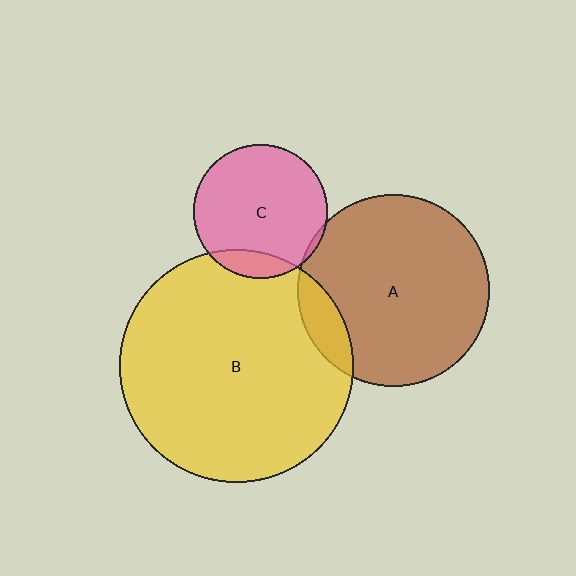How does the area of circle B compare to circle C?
Approximately 3.0 times.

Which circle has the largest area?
Circle B (yellow).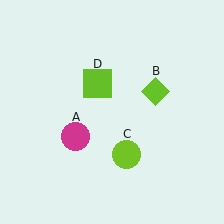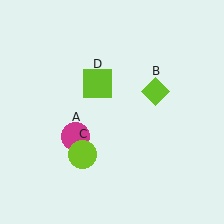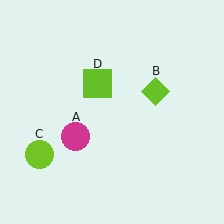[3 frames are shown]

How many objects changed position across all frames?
1 object changed position: lime circle (object C).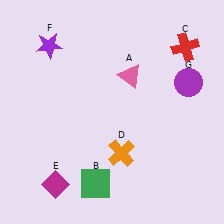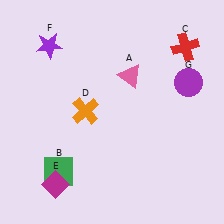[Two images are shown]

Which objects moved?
The objects that moved are: the green square (B), the orange cross (D).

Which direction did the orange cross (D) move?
The orange cross (D) moved up.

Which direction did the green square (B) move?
The green square (B) moved left.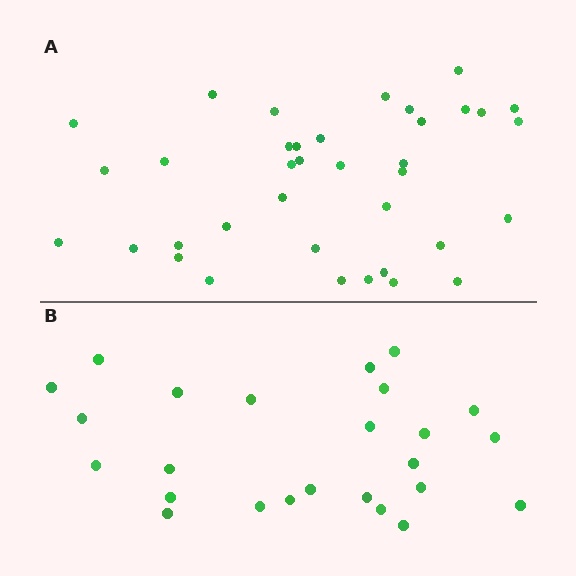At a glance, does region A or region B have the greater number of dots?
Region A (the top region) has more dots.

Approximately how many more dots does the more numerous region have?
Region A has roughly 12 or so more dots than region B.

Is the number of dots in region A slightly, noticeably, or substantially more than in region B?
Region A has substantially more. The ratio is roughly 1.5 to 1.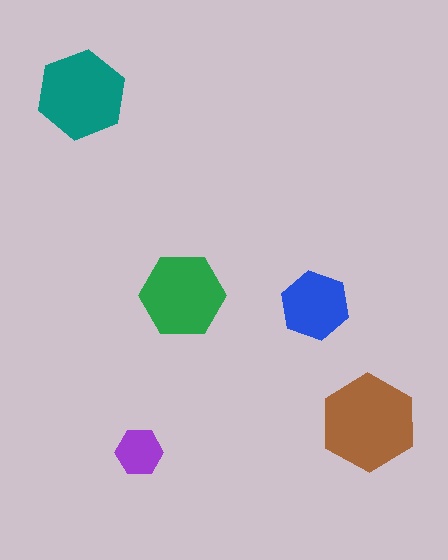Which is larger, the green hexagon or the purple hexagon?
The green one.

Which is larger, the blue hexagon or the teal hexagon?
The teal one.